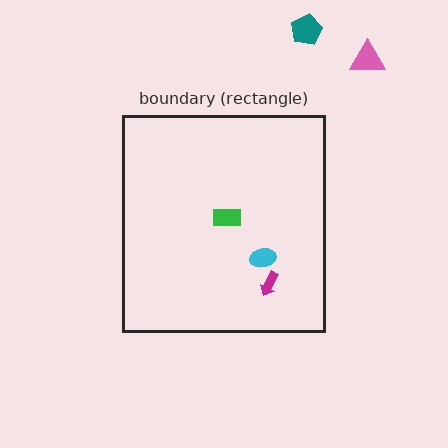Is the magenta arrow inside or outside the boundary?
Inside.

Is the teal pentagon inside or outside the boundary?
Outside.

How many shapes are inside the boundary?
3 inside, 2 outside.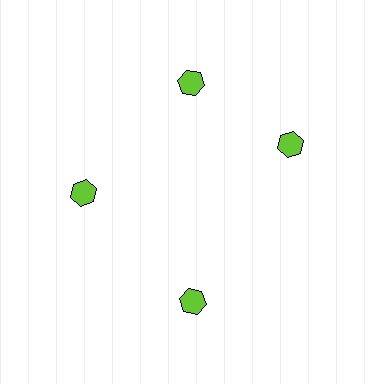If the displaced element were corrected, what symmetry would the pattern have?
It would have 4-fold rotational symmetry — the pattern would map onto itself every 90 degrees.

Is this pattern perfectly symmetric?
No. The 4 lime hexagons are arranged in a ring, but one element near the 3 o'clock position is rotated out of alignment along the ring, breaking the 4-fold rotational symmetry.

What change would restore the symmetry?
The symmetry would be restored by rotating it back into even spacing with its neighbors so that all 4 hexagons sit at equal angles and equal distance from the center.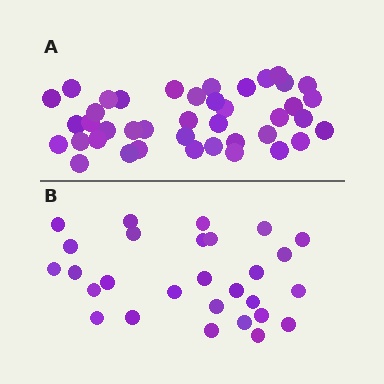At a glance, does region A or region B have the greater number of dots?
Region A (the top region) has more dots.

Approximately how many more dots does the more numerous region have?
Region A has approximately 15 more dots than region B.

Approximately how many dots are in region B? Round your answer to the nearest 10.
About 30 dots. (The exact count is 28, which rounds to 30.)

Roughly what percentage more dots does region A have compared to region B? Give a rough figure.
About 45% more.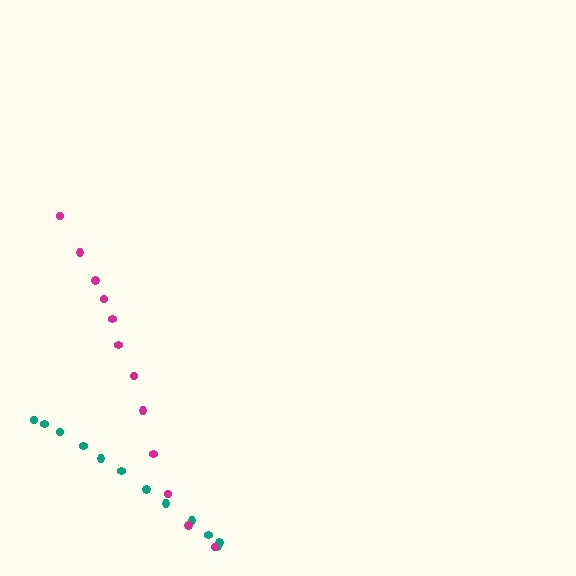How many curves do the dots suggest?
There are 2 distinct paths.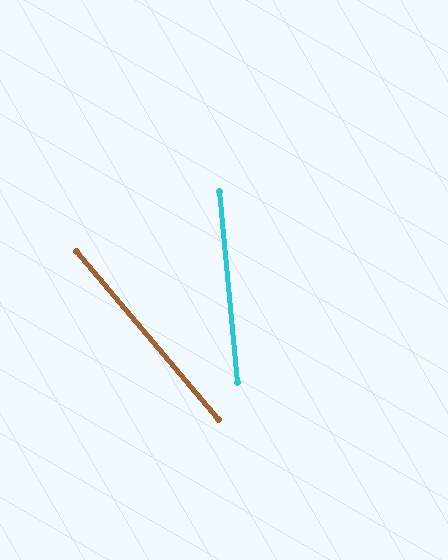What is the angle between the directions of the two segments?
Approximately 35 degrees.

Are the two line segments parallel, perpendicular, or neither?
Neither parallel nor perpendicular — they differ by about 35°.